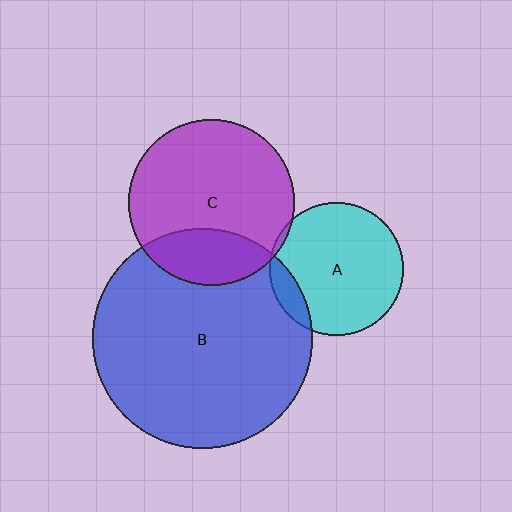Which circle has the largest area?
Circle B (blue).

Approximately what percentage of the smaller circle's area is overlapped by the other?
Approximately 25%.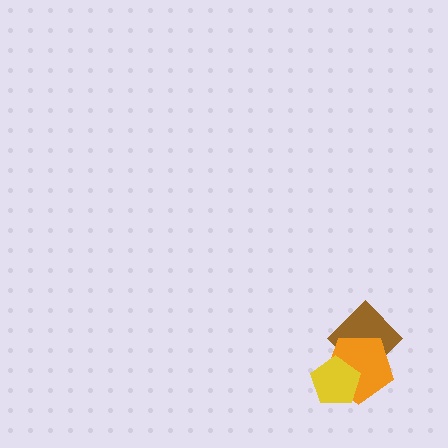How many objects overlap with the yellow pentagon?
2 objects overlap with the yellow pentagon.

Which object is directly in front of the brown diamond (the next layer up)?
The orange pentagon is directly in front of the brown diamond.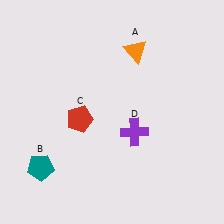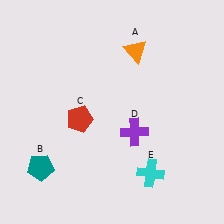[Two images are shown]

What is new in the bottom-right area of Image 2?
A cyan cross (E) was added in the bottom-right area of Image 2.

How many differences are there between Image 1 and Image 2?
There is 1 difference between the two images.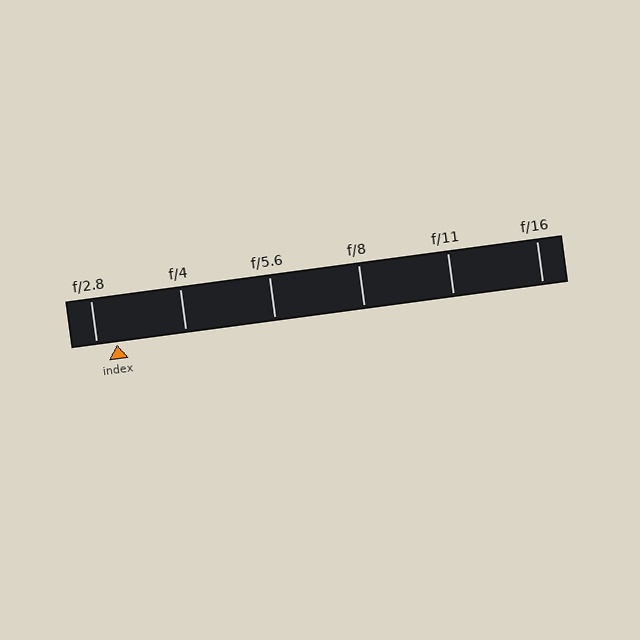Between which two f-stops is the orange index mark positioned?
The index mark is between f/2.8 and f/4.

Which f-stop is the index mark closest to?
The index mark is closest to f/2.8.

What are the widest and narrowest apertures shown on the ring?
The widest aperture shown is f/2.8 and the narrowest is f/16.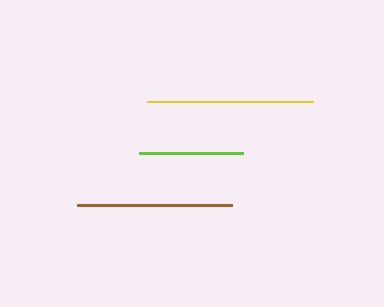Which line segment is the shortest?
The lime line is the shortest at approximately 103 pixels.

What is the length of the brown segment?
The brown segment is approximately 155 pixels long.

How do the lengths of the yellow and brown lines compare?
The yellow and brown lines are approximately the same length.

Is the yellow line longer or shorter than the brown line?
The yellow line is longer than the brown line.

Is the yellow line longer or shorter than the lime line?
The yellow line is longer than the lime line.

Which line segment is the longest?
The yellow line is the longest at approximately 167 pixels.